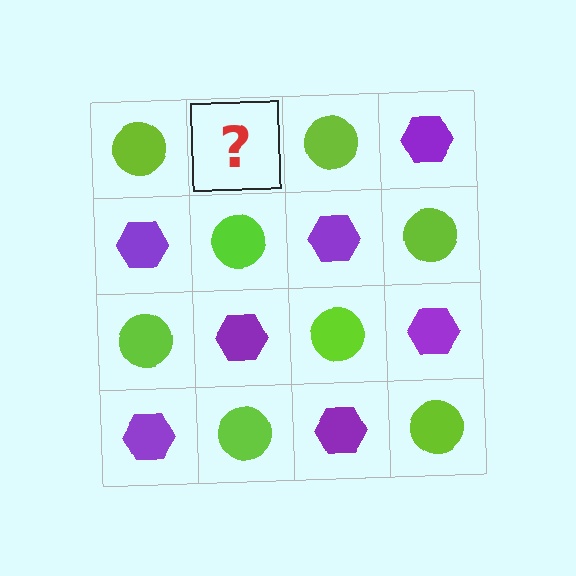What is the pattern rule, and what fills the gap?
The rule is that it alternates lime circle and purple hexagon in a checkerboard pattern. The gap should be filled with a purple hexagon.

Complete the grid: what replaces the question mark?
The question mark should be replaced with a purple hexagon.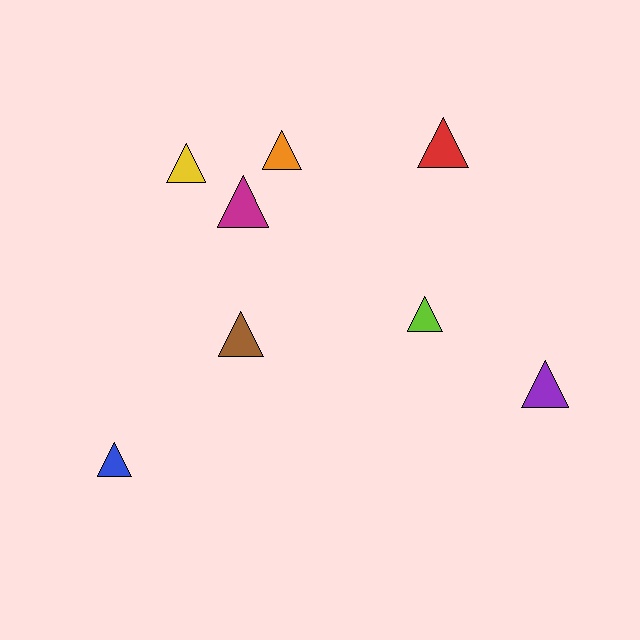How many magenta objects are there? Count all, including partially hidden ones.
There is 1 magenta object.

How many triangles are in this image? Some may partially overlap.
There are 8 triangles.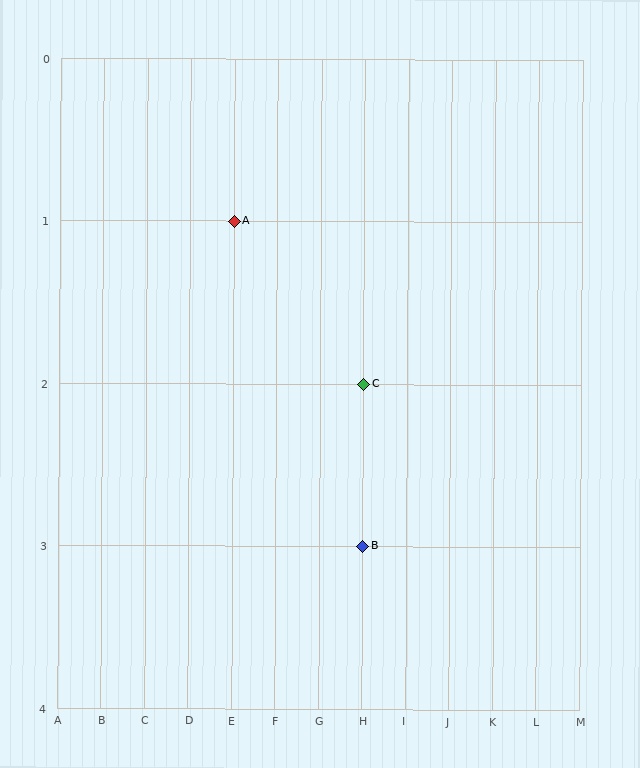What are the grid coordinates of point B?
Point B is at grid coordinates (H, 3).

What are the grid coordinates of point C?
Point C is at grid coordinates (H, 2).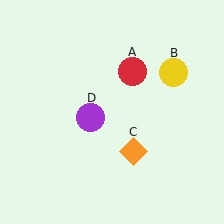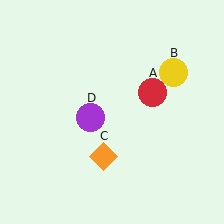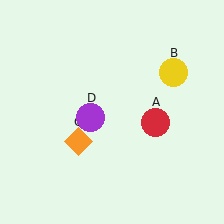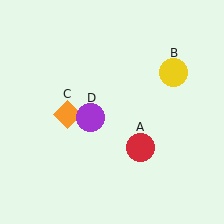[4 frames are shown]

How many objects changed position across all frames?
2 objects changed position: red circle (object A), orange diamond (object C).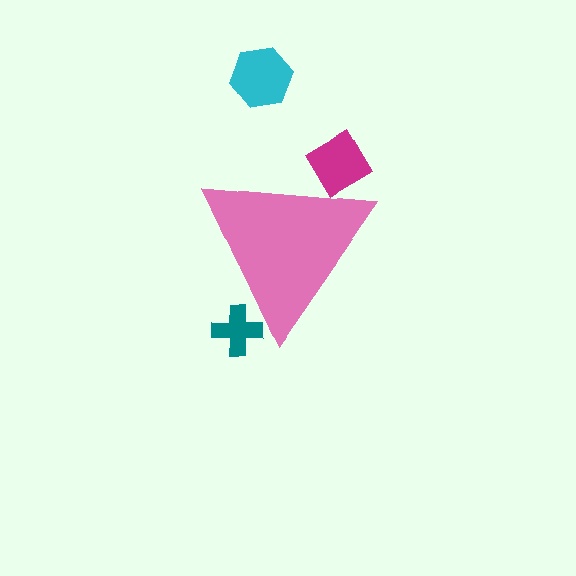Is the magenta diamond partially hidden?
Yes, the magenta diamond is partially hidden behind the pink triangle.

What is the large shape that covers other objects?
A pink triangle.